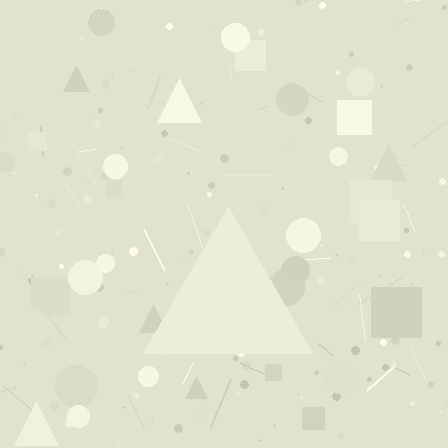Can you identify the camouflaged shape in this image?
The camouflaged shape is a triangle.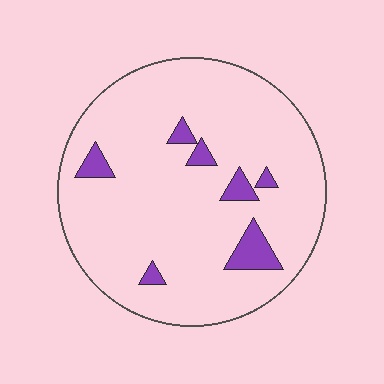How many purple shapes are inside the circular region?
7.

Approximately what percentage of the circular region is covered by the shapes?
Approximately 10%.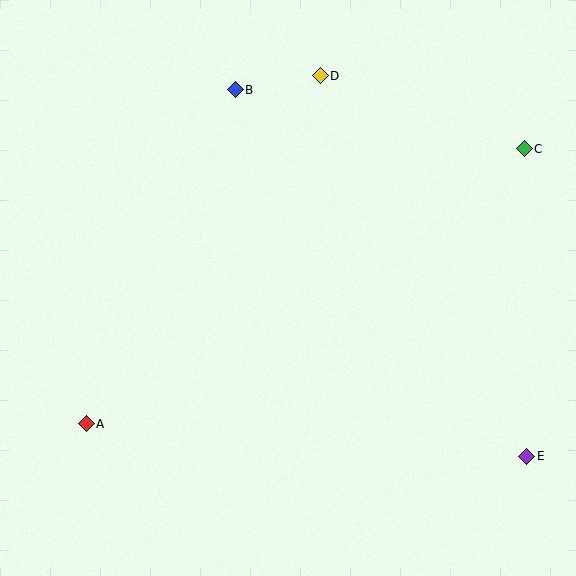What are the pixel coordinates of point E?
Point E is at (527, 456).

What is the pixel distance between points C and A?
The distance between C and A is 517 pixels.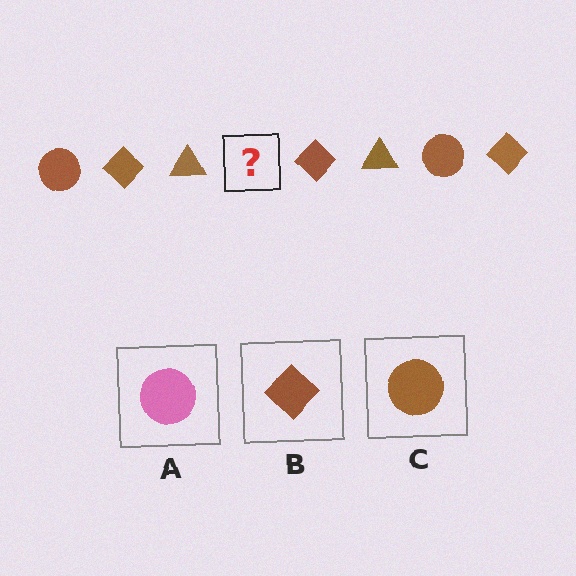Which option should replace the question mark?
Option C.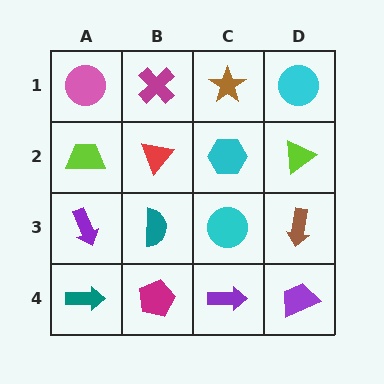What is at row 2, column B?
A red triangle.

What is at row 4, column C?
A purple arrow.